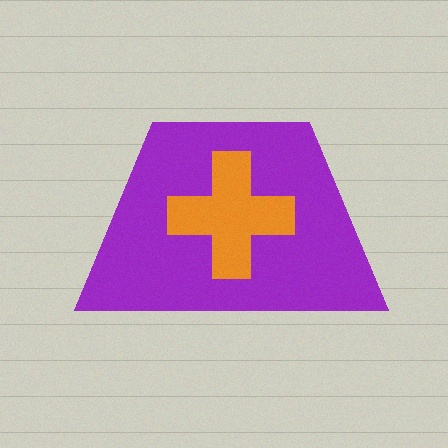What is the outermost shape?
The purple trapezoid.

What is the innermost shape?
The orange cross.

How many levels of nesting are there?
2.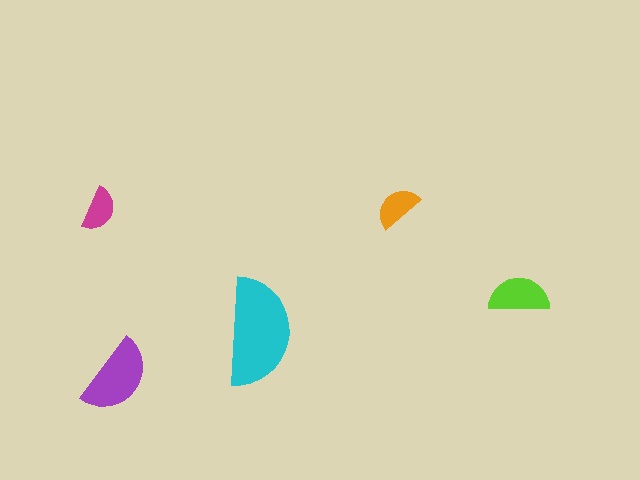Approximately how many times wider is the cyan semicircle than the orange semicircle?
About 2.5 times wider.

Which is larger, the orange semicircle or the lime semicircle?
The lime one.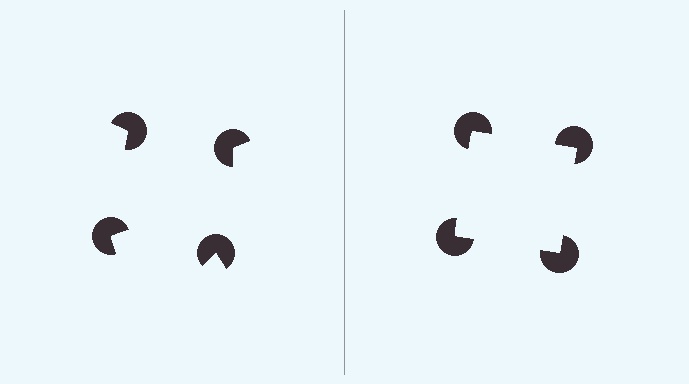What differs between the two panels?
The pac-man discs are positioned identically on both sides; only the wedge orientations differ. On the right they align to a square; on the left they are misaligned.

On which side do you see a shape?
An illusory square appears on the right side. On the left side the wedge cuts are rotated, so no coherent shape forms.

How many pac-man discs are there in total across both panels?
8 — 4 on each side.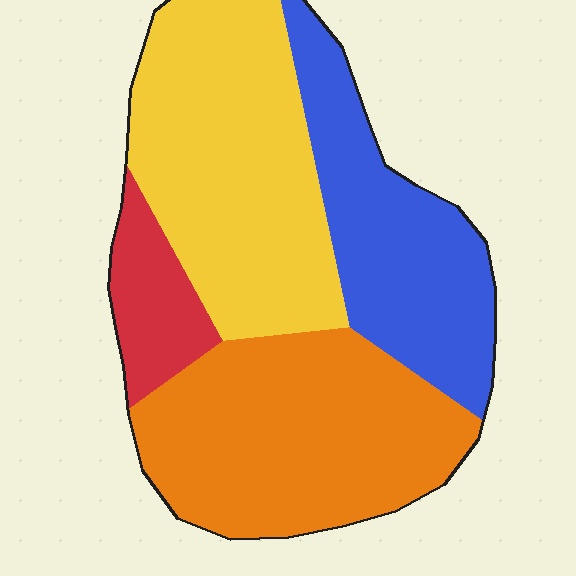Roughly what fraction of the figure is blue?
Blue takes up about one quarter (1/4) of the figure.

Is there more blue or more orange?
Orange.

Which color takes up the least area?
Red, at roughly 10%.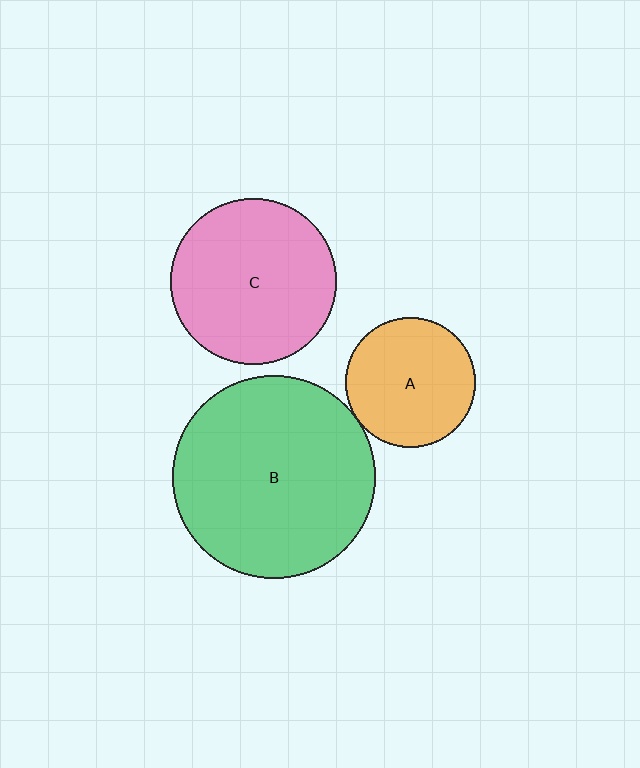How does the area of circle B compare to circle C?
Approximately 1.5 times.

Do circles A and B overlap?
Yes.